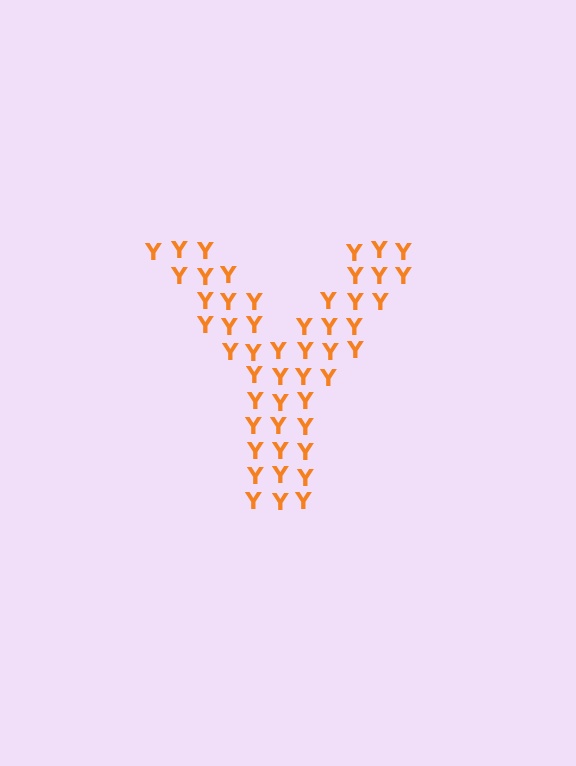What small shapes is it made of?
It is made of small letter Y's.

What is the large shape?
The large shape is the letter Y.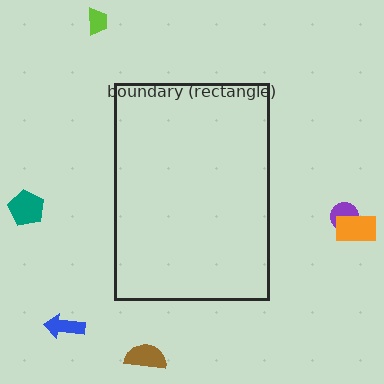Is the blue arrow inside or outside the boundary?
Outside.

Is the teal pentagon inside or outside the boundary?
Outside.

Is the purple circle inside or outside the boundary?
Outside.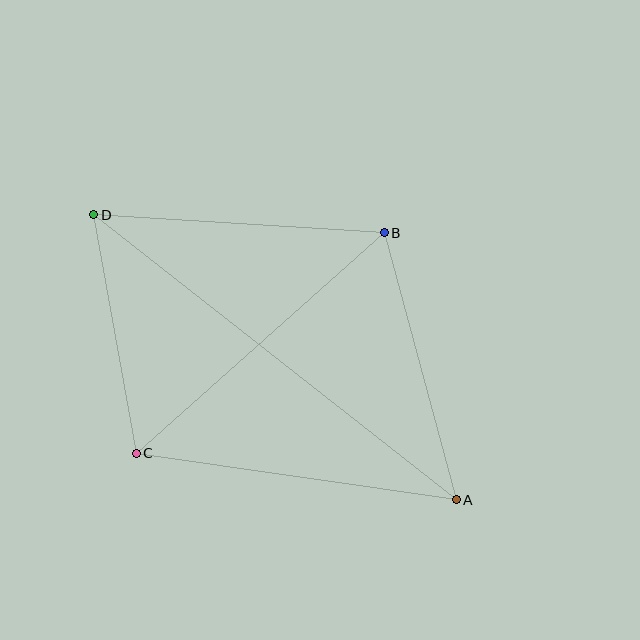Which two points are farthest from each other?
Points A and D are farthest from each other.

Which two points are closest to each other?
Points C and D are closest to each other.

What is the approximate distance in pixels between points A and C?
The distance between A and C is approximately 324 pixels.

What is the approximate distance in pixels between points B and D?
The distance between B and D is approximately 291 pixels.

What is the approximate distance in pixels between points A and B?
The distance between A and B is approximately 276 pixels.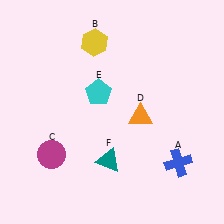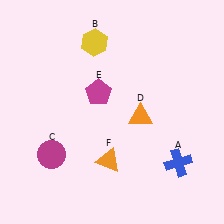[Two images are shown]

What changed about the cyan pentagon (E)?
In Image 1, E is cyan. In Image 2, it changed to magenta.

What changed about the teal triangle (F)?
In Image 1, F is teal. In Image 2, it changed to orange.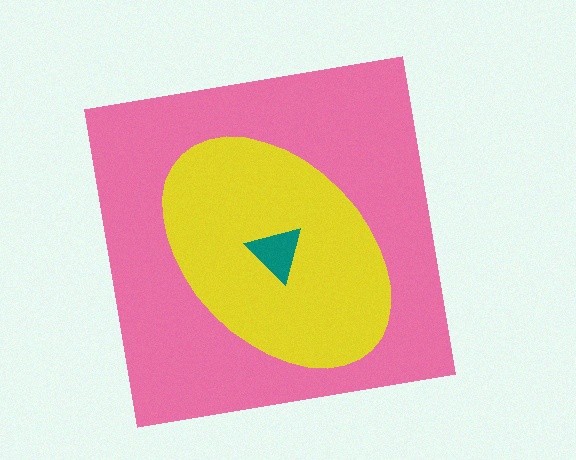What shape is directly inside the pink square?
The yellow ellipse.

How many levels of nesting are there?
3.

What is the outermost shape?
The pink square.